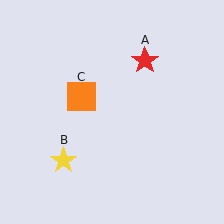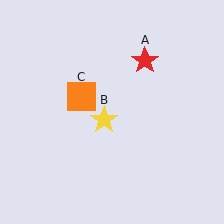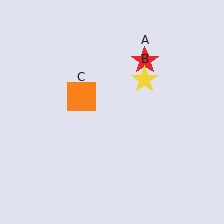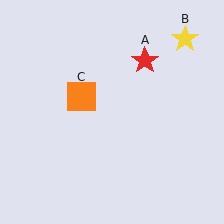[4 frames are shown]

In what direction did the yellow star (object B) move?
The yellow star (object B) moved up and to the right.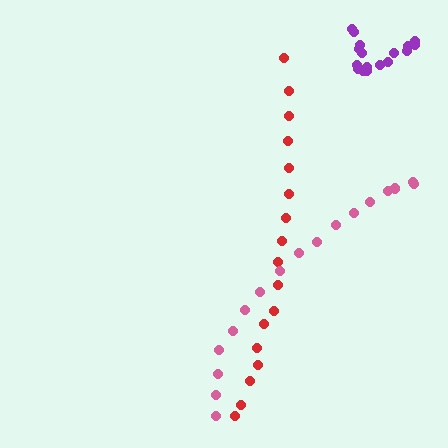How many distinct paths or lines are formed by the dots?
There are 3 distinct paths.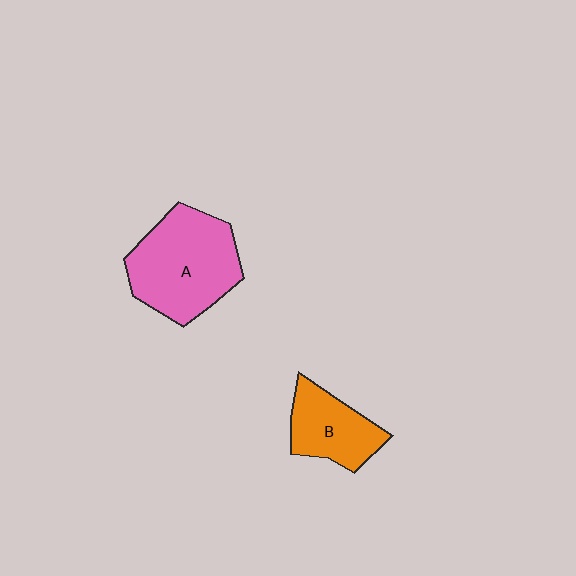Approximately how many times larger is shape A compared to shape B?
Approximately 1.7 times.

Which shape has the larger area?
Shape A (pink).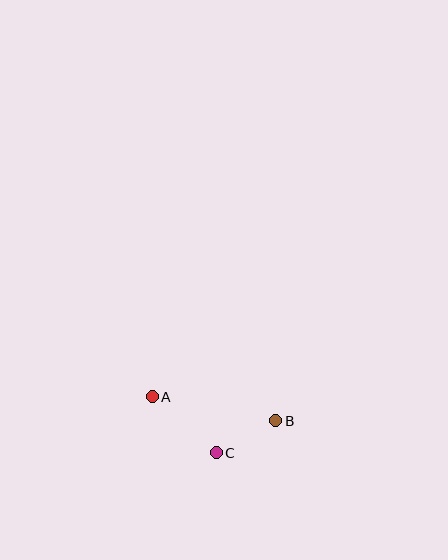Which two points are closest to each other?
Points B and C are closest to each other.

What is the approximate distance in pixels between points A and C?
The distance between A and C is approximately 85 pixels.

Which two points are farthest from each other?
Points A and B are farthest from each other.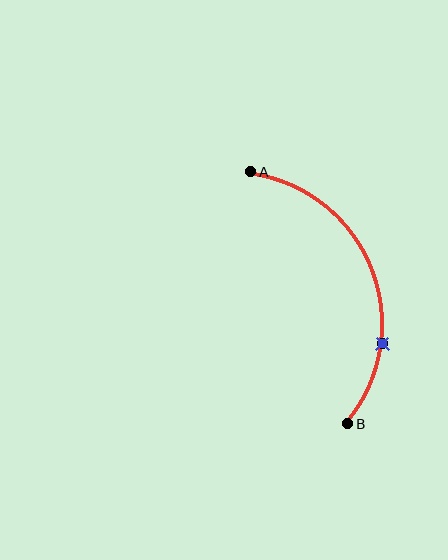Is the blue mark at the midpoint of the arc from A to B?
No. The blue mark lies on the arc but is closer to endpoint B. The arc midpoint would be at the point on the curve equidistant along the arc from both A and B.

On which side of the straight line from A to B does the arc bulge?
The arc bulges to the right of the straight line connecting A and B.